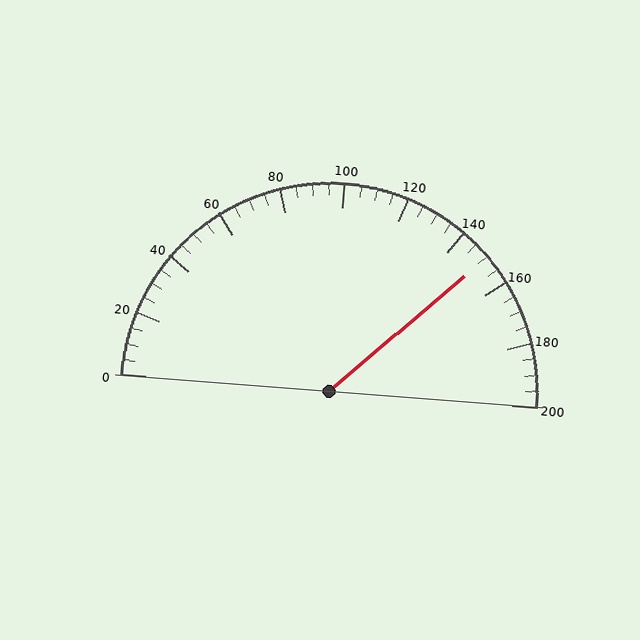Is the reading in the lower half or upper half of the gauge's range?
The reading is in the upper half of the range (0 to 200).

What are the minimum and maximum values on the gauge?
The gauge ranges from 0 to 200.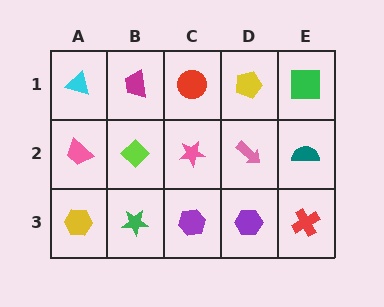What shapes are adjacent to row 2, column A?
A cyan triangle (row 1, column A), a yellow hexagon (row 3, column A), a lime diamond (row 2, column B).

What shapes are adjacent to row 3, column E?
A teal semicircle (row 2, column E), a purple hexagon (row 3, column D).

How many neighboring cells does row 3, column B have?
3.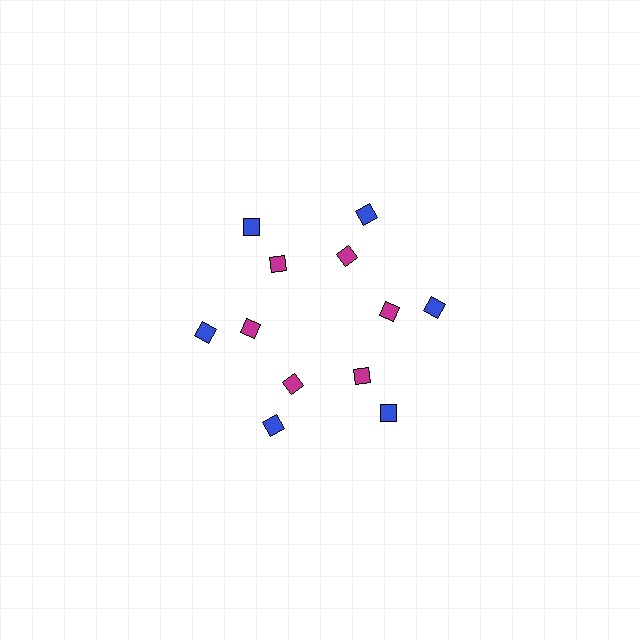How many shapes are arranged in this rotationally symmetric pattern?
There are 12 shapes, arranged in 6 groups of 2.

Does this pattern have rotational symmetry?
Yes, this pattern has 6-fold rotational symmetry. It looks the same after rotating 60 degrees around the center.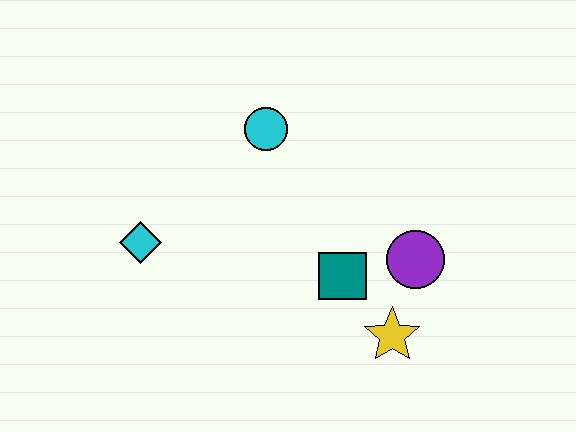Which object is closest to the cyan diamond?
The cyan circle is closest to the cyan diamond.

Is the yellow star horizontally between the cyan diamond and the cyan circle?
No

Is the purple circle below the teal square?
No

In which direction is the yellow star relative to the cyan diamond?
The yellow star is to the right of the cyan diamond.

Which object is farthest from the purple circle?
The cyan diamond is farthest from the purple circle.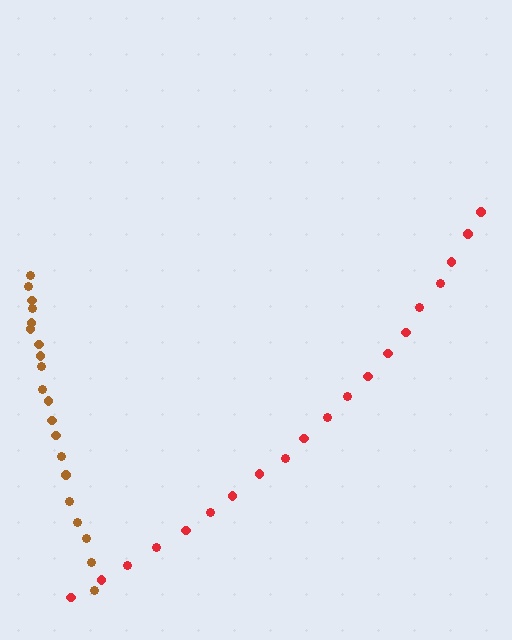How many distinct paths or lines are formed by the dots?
There are 2 distinct paths.